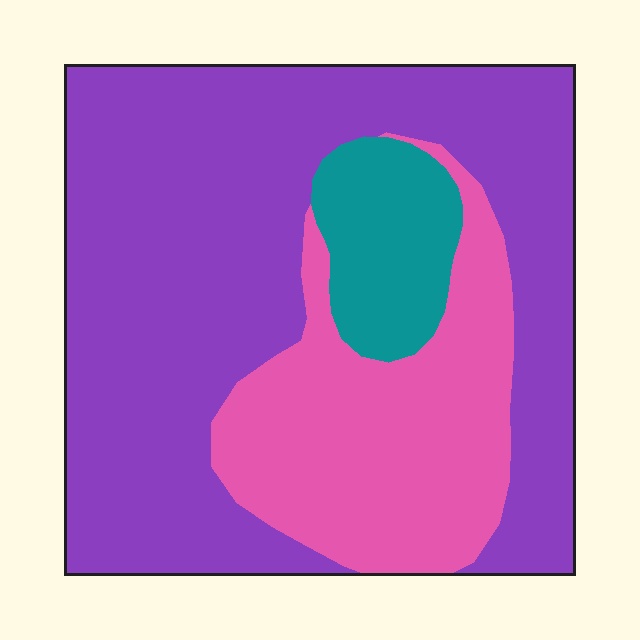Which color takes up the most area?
Purple, at roughly 65%.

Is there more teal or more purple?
Purple.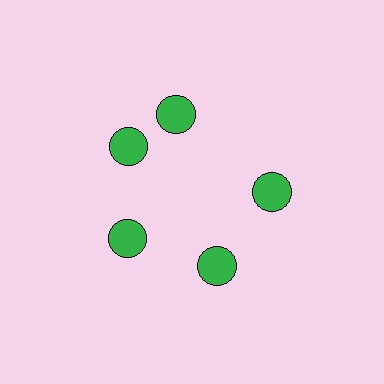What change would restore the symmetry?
The symmetry would be restored by rotating it back into even spacing with its neighbors so that all 5 circles sit at equal angles and equal distance from the center.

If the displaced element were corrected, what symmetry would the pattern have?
It would have 5-fold rotational symmetry — the pattern would map onto itself every 72 degrees.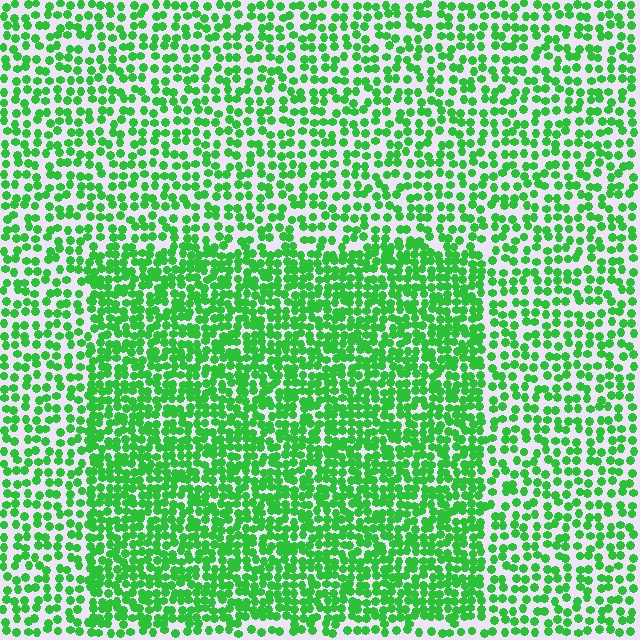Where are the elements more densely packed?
The elements are more densely packed inside the rectangle boundary.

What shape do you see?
I see a rectangle.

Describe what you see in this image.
The image contains small green elements arranged at two different densities. A rectangle-shaped region is visible where the elements are more densely packed than the surrounding area.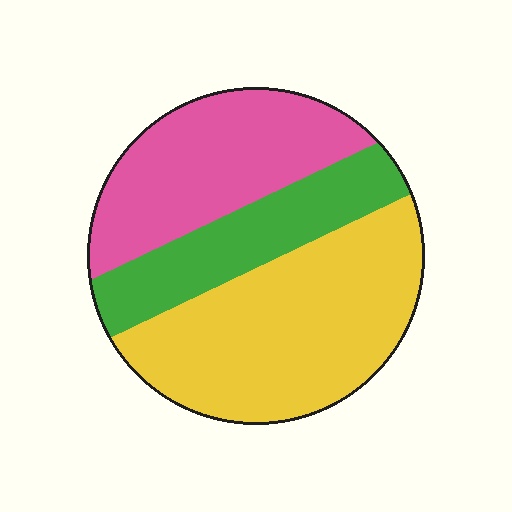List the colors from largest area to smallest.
From largest to smallest: yellow, pink, green.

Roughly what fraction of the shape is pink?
Pink covers roughly 30% of the shape.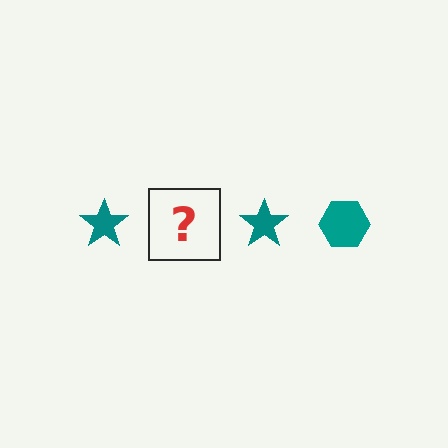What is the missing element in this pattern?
The missing element is a teal hexagon.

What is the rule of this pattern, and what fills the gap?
The rule is that the pattern cycles through star, hexagon shapes in teal. The gap should be filled with a teal hexagon.